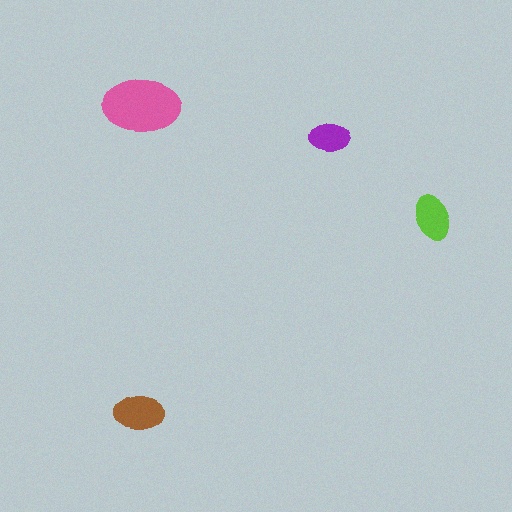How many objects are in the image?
There are 4 objects in the image.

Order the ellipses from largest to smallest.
the pink one, the brown one, the lime one, the purple one.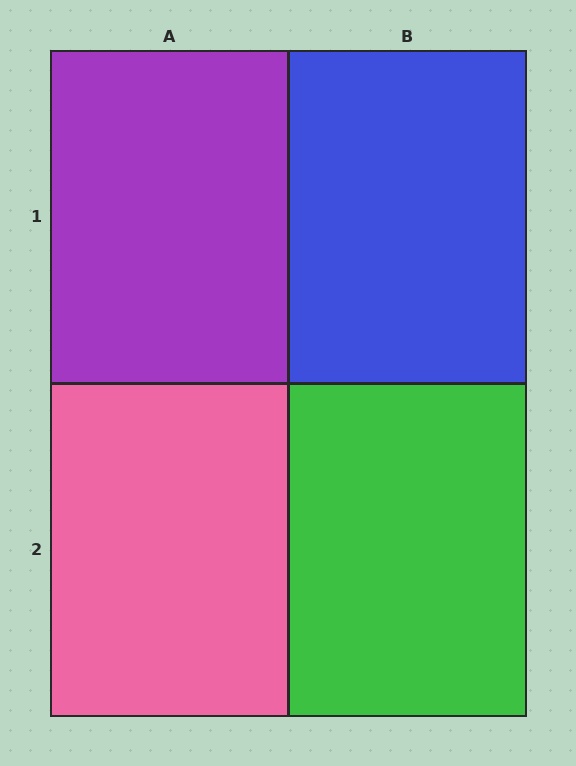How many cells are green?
1 cell is green.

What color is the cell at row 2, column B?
Green.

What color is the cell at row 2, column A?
Pink.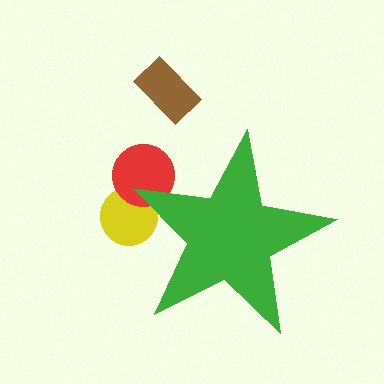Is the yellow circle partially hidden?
Yes, the yellow circle is partially hidden behind the green star.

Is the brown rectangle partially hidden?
No, the brown rectangle is fully visible.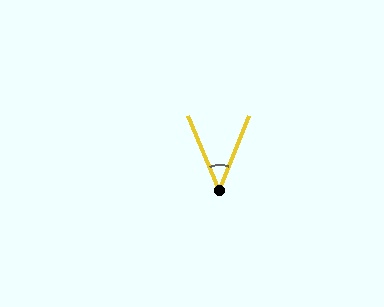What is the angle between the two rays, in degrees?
Approximately 44 degrees.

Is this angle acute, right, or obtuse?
It is acute.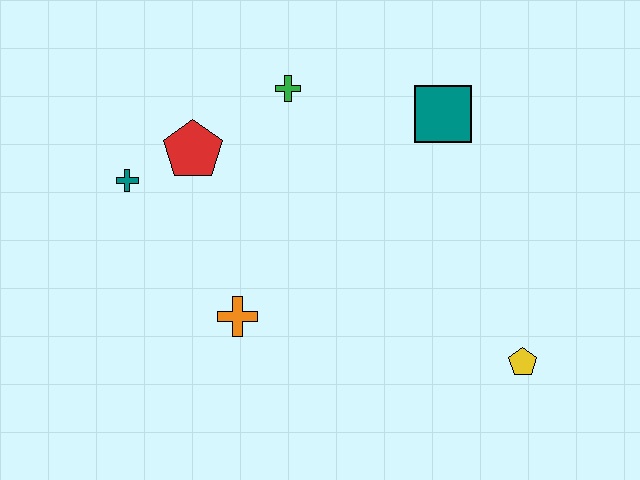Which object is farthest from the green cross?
The yellow pentagon is farthest from the green cross.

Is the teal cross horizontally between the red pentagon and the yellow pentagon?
No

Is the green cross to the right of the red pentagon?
Yes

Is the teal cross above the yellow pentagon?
Yes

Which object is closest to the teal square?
The green cross is closest to the teal square.